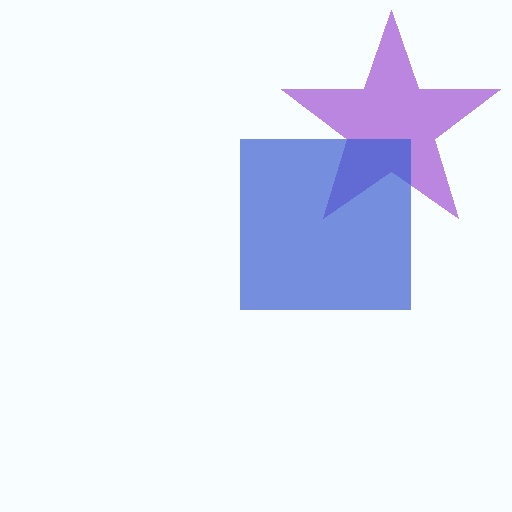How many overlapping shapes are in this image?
There are 2 overlapping shapes in the image.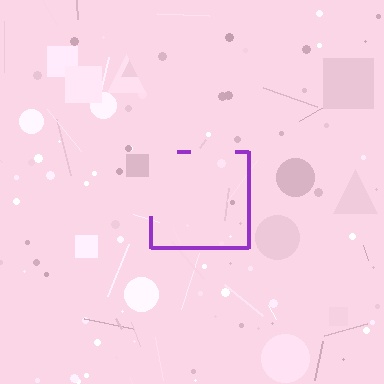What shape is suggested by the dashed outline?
The dashed outline suggests a square.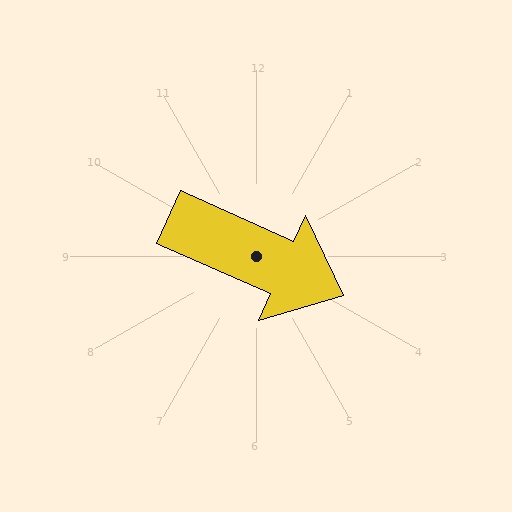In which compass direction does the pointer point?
Southeast.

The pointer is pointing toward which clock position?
Roughly 4 o'clock.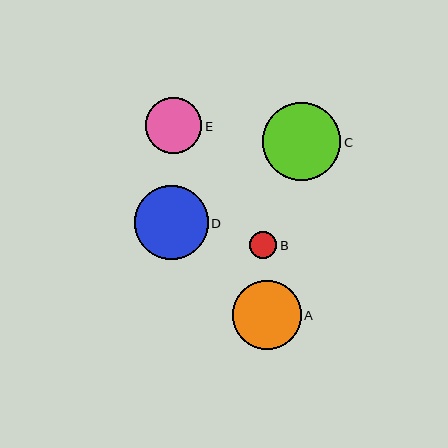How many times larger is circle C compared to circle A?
Circle C is approximately 1.1 times the size of circle A.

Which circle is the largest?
Circle C is the largest with a size of approximately 78 pixels.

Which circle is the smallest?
Circle B is the smallest with a size of approximately 27 pixels.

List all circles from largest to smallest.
From largest to smallest: C, D, A, E, B.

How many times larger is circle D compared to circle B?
Circle D is approximately 2.7 times the size of circle B.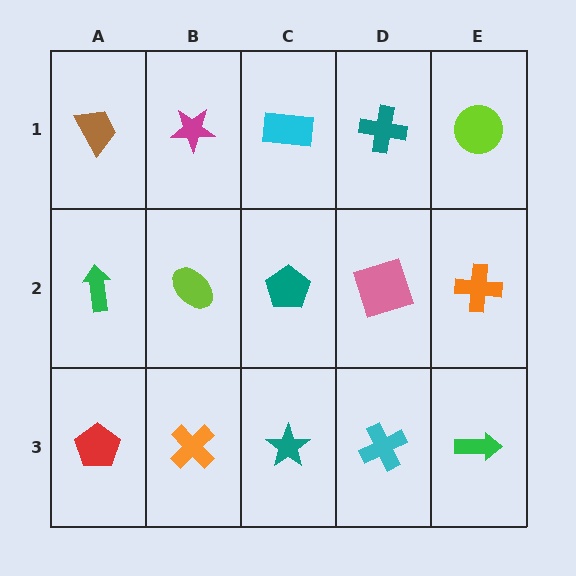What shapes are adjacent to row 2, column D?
A teal cross (row 1, column D), a cyan cross (row 3, column D), a teal pentagon (row 2, column C), an orange cross (row 2, column E).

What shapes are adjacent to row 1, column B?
A lime ellipse (row 2, column B), a brown trapezoid (row 1, column A), a cyan rectangle (row 1, column C).